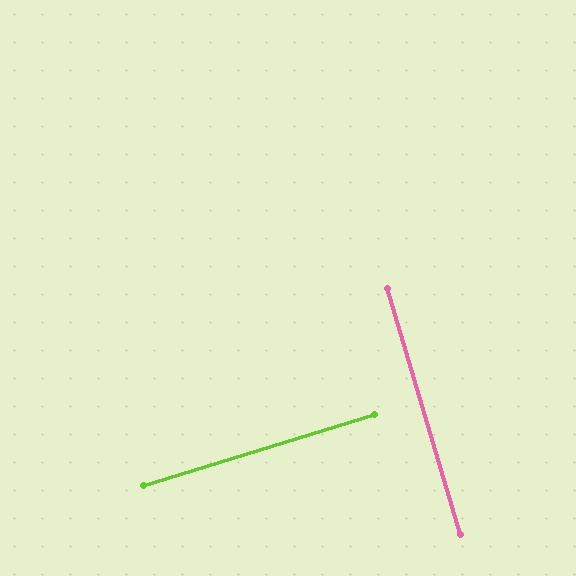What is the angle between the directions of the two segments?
Approximately 89 degrees.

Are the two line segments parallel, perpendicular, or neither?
Perpendicular — they meet at approximately 89°.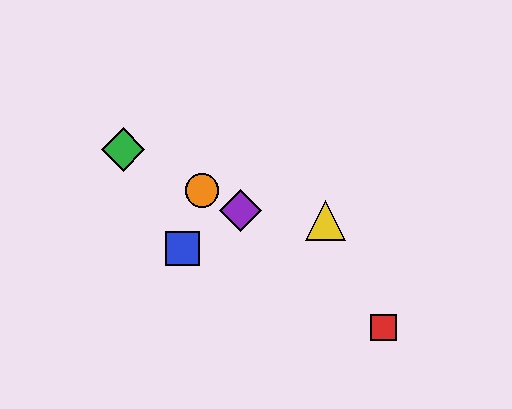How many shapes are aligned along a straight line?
3 shapes (the green diamond, the purple diamond, the orange circle) are aligned along a straight line.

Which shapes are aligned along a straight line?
The green diamond, the purple diamond, the orange circle are aligned along a straight line.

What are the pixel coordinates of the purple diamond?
The purple diamond is at (240, 211).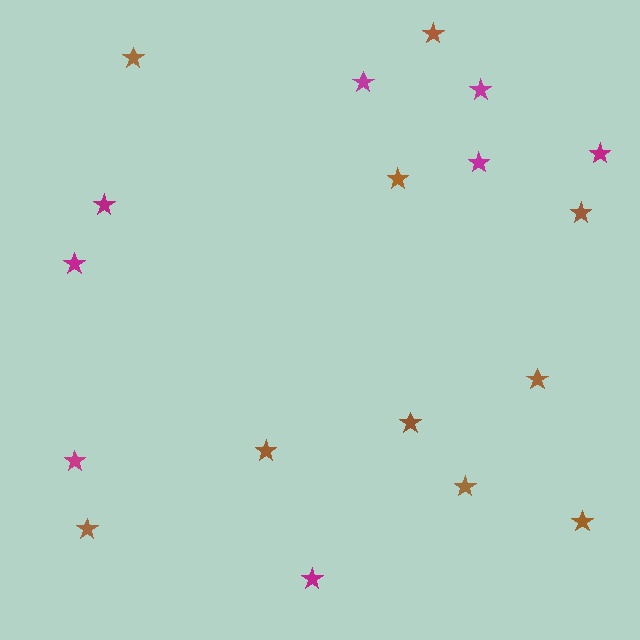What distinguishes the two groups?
There are 2 groups: one group of magenta stars (8) and one group of brown stars (10).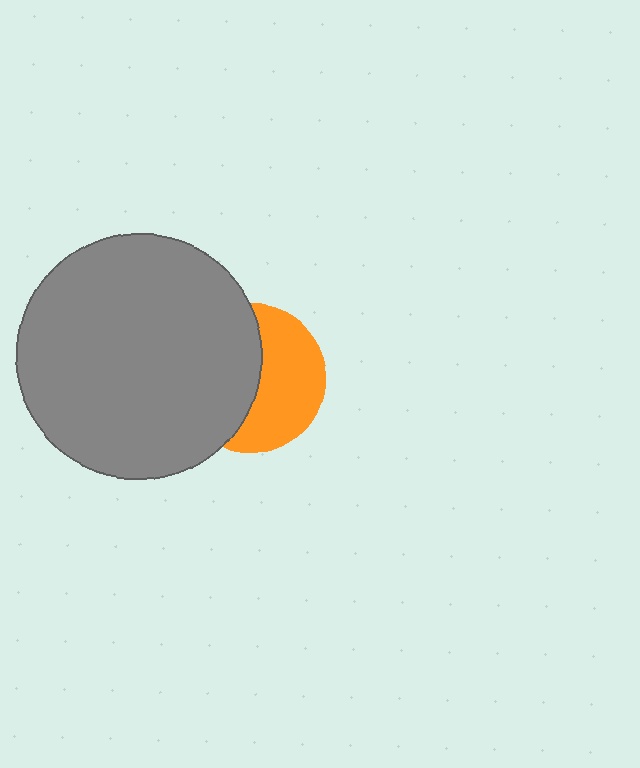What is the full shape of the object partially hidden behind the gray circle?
The partially hidden object is an orange circle.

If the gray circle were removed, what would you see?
You would see the complete orange circle.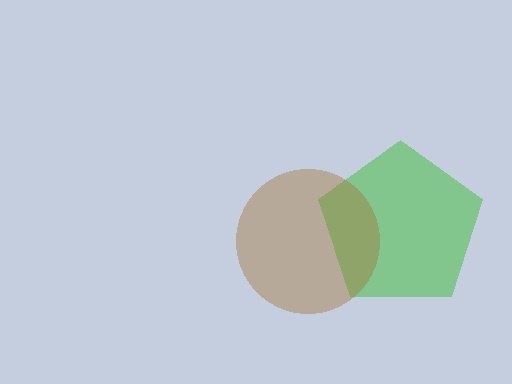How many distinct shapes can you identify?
There are 2 distinct shapes: a green pentagon, a brown circle.